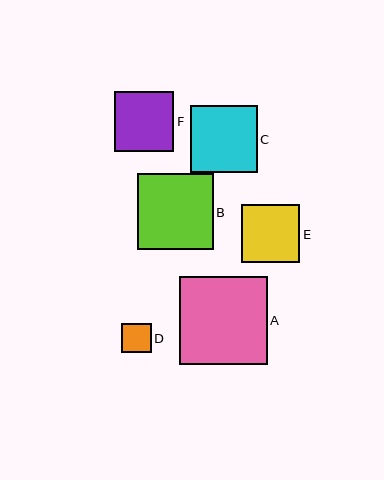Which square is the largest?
Square A is the largest with a size of approximately 88 pixels.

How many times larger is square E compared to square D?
Square E is approximately 2.0 times the size of square D.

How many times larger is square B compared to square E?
Square B is approximately 1.3 times the size of square E.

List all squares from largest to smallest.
From largest to smallest: A, B, C, F, E, D.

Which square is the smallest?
Square D is the smallest with a size of approximately 29 pixels.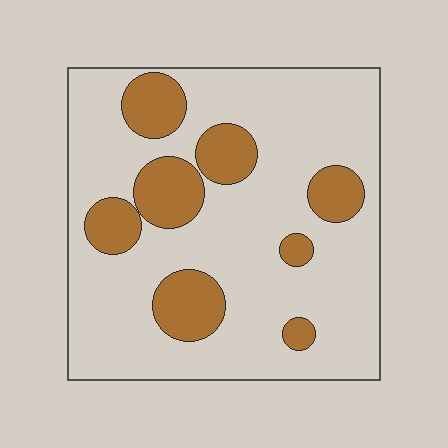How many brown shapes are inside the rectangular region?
8.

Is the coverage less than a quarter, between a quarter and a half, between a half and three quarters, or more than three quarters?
Less than a quarter.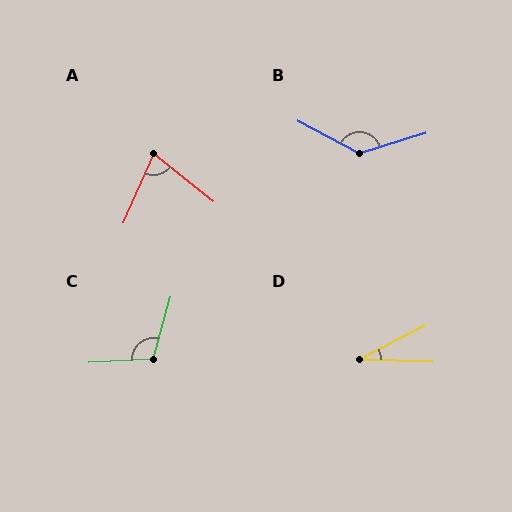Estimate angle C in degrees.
Approximately 108 degrees.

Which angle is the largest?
B, at approximately 135 degrees.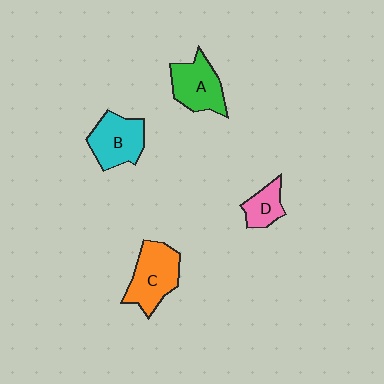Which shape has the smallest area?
Shape D (pink).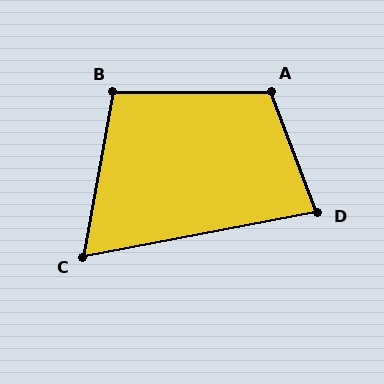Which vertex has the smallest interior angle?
C, at approximately 69 degrees.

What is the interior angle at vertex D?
Approximately 79 degrees (acute).